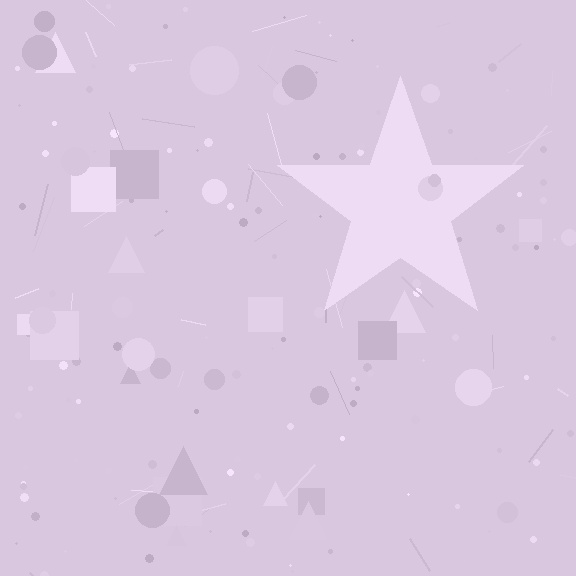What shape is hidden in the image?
A star is hidden in the image.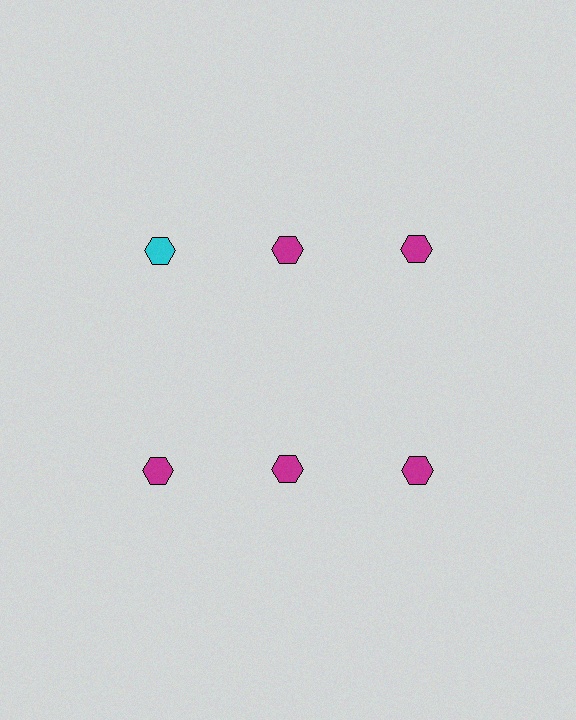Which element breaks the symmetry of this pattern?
The cyan hexagon in the top row, leftmost column breaks the symmetry. All other shapes are magenta hexagons.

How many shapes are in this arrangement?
There are 6 shapes arranged in a grid pattern.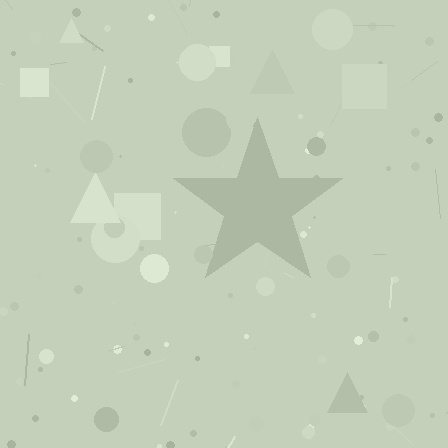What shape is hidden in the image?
A star is hidden in the image.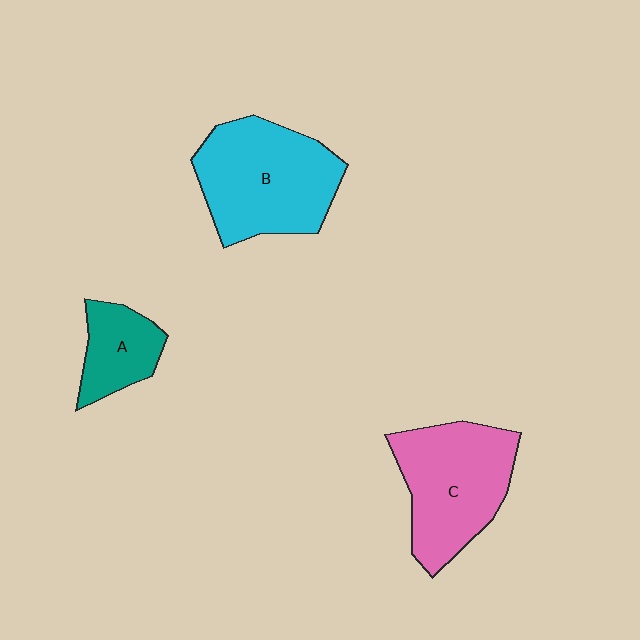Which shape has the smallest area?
Shape A (teal).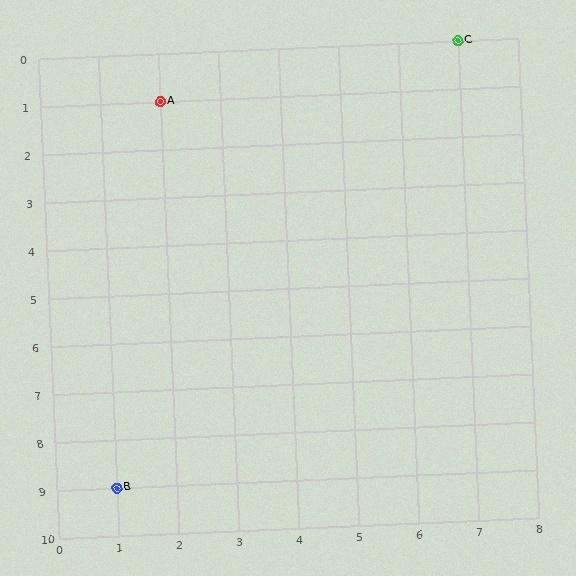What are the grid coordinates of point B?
Point B is at grid coordinates (1, 9).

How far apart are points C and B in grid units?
Points C and B are 6 columns and 9 rows apart (about 10.8 grid units diagonally).